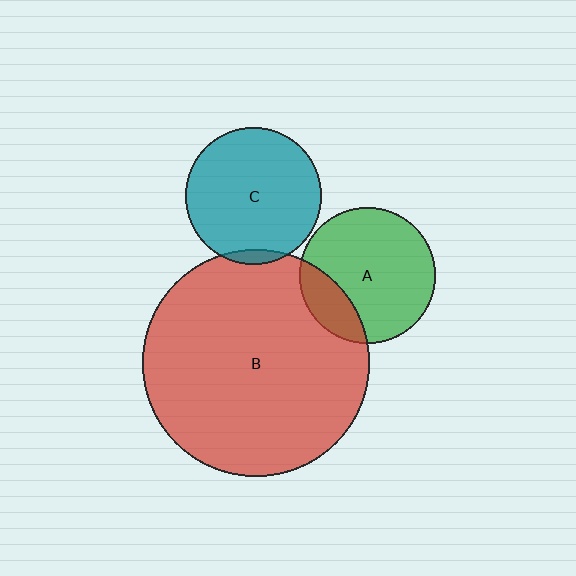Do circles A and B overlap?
Yes.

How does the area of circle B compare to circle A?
Approximately 2.8 times.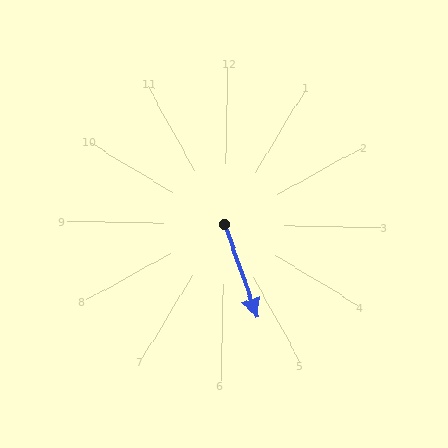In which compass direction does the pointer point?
South.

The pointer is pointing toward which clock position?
Roughly 5 o'clock.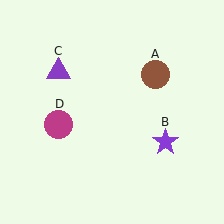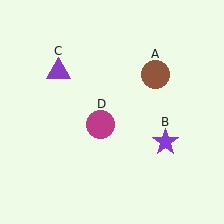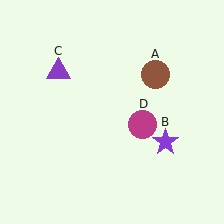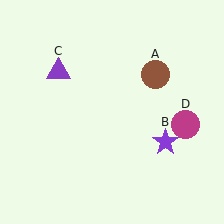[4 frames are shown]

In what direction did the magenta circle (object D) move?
The magenta circle (object D) moved right.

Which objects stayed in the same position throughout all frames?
Brown circle (object A) and purple star (object B) and purple triangle (object C) remained stationary.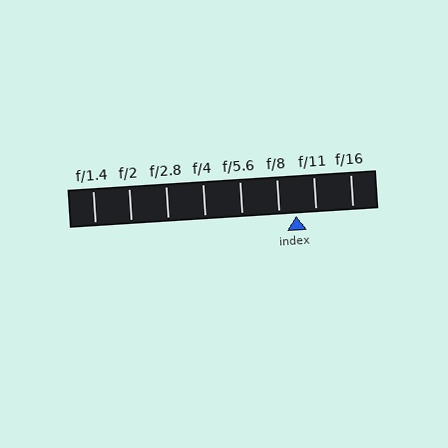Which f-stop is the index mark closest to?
The index mark is closest to f/8.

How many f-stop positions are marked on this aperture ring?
There are 8 f-stop positions marked.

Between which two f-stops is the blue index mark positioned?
The index mark is between f/8 and f/11.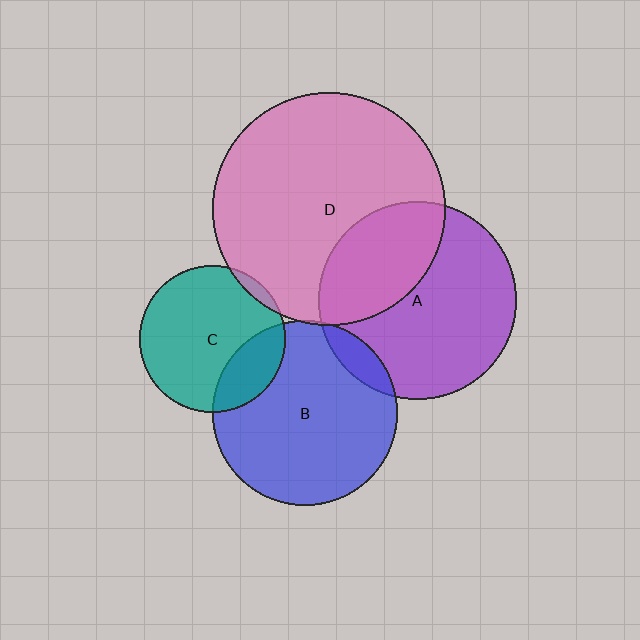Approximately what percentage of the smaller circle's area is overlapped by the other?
Approximately 10%.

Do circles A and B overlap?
Yes.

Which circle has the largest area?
Circle D (pink).